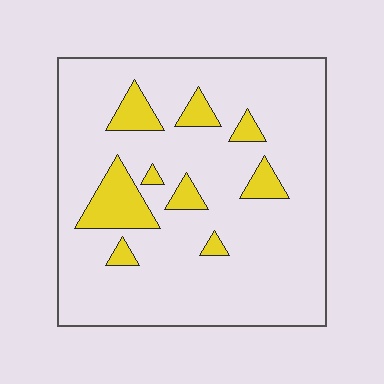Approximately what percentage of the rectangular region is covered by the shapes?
Approximately 15%.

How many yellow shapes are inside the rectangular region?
9.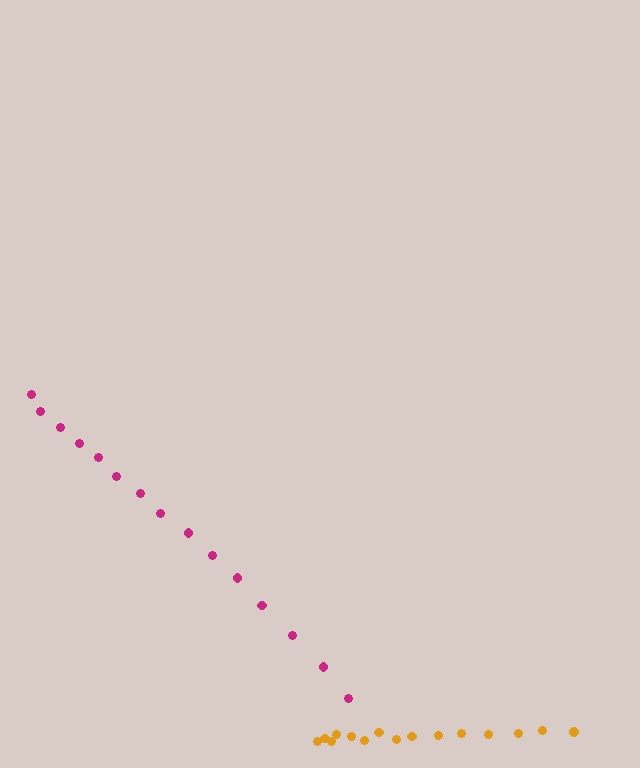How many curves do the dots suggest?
There are 2 distinct paths.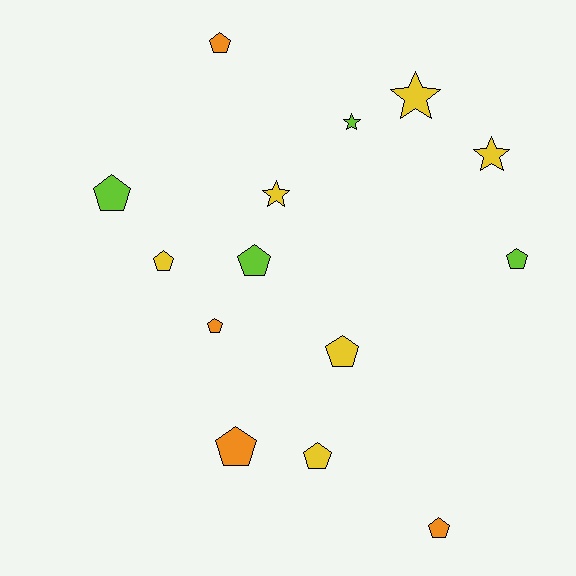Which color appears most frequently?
Yellow, with 6 objects.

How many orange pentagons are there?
There are 4 orange pentagons.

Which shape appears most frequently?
Pentagon, with 10 objects.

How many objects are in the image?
There are 14 objects.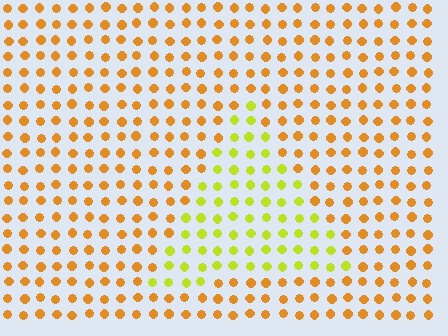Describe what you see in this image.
The image is filled with small orange elements in a uniform arrangement. A triangle-shaped region is visible where the elements are tinted to a slightly different hue, forming a subtle color boundary.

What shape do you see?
I see a triangle.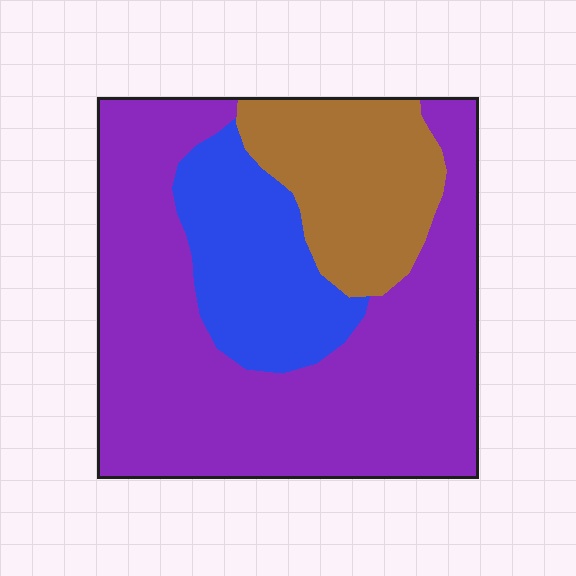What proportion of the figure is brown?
Brown takes up between a sixth and a third of the figure.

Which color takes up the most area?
Purple, at roughly 60%.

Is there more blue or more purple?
Purple.